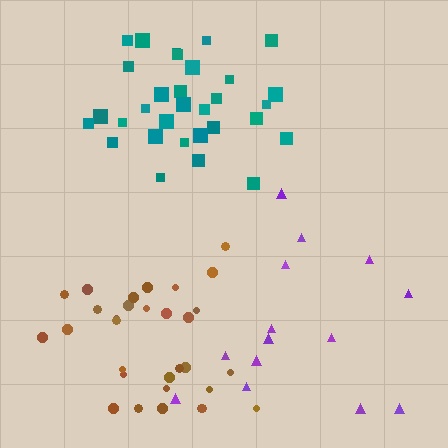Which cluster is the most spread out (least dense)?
Purple.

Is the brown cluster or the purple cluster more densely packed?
Brown.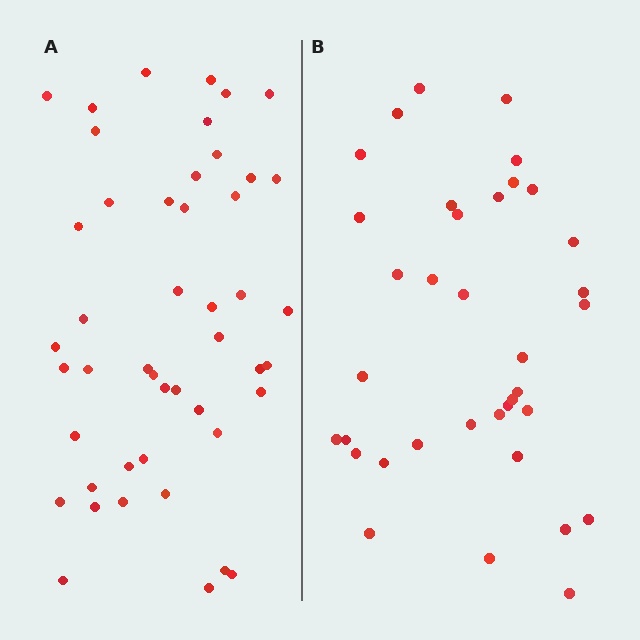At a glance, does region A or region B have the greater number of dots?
Region A (the left region) has more dots.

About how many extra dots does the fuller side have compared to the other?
Region A has roughly 12 or so more dots than region B.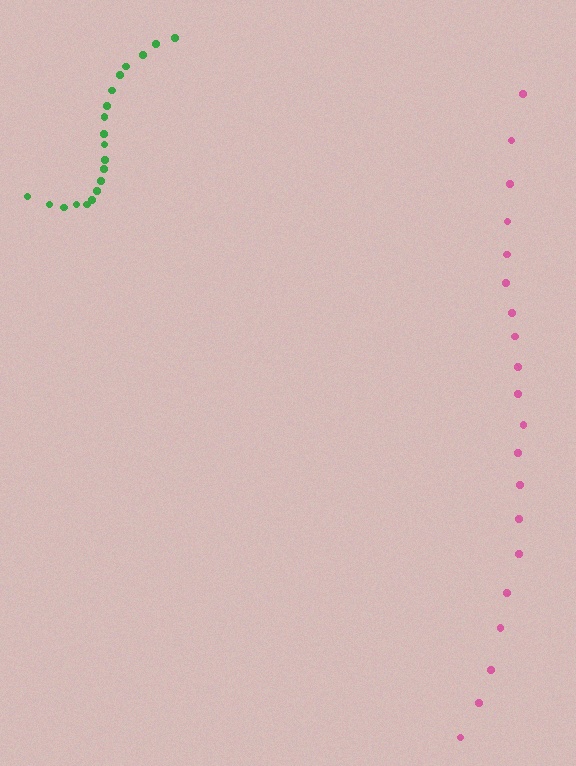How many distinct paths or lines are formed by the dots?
There are 2 distinct paths.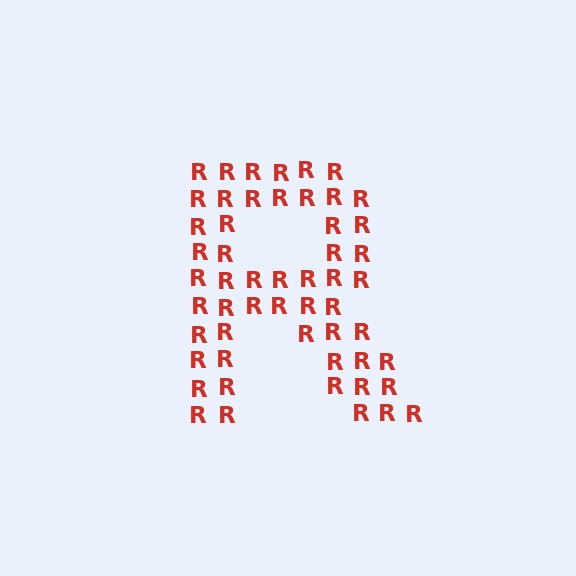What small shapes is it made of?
It is made of small letter R's.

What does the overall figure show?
The overall figure shows the letter R.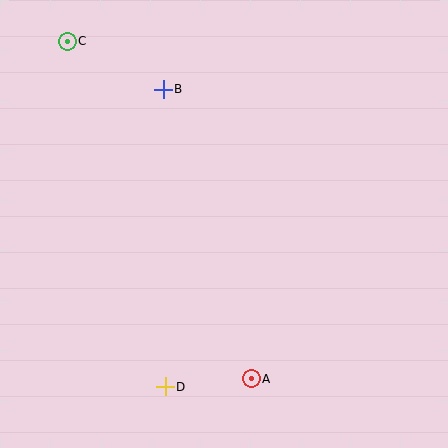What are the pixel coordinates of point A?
Point A is at (251, 379).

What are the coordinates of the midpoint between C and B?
The midpoint between C and B is at (115, 65).